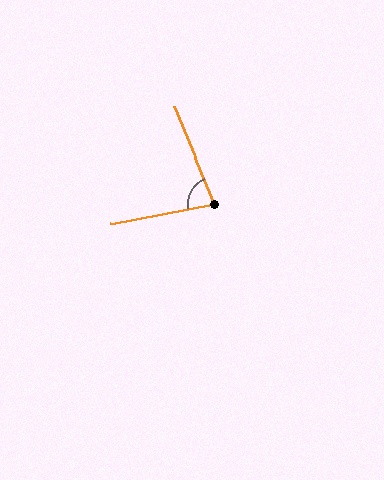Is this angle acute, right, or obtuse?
It is acute.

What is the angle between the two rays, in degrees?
Approximately 79 degrees.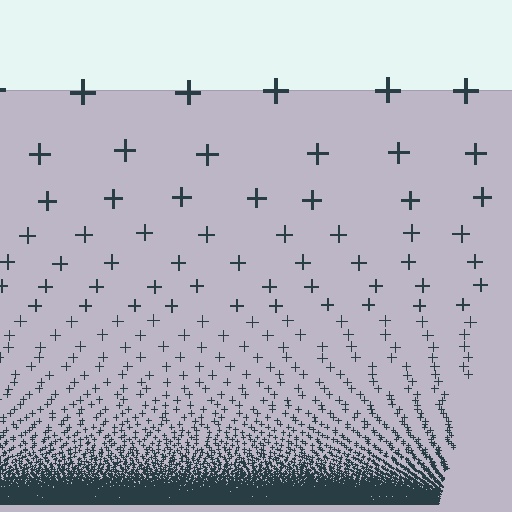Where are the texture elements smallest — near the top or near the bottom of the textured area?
Near the bottom.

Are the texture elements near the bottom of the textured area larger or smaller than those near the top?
Smaller. The gradient is inverted — elements near the bottom are smaller and denser.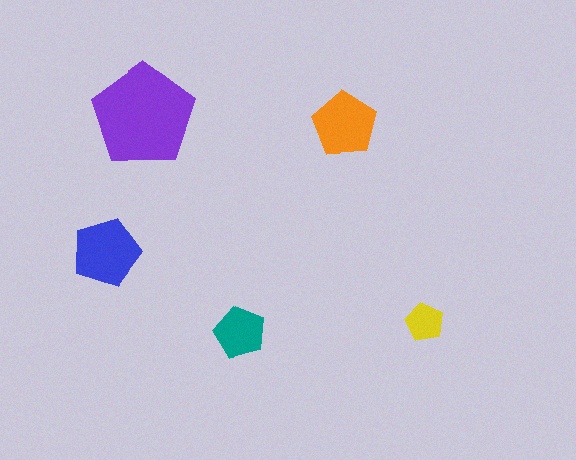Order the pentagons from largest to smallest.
the purple one, the blue one, the orange one, the teal one, the yellow one.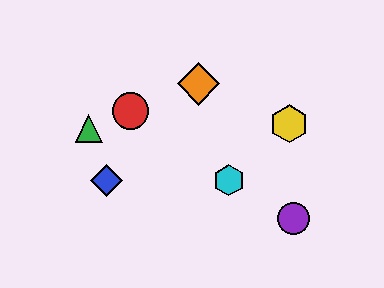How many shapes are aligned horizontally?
2 shapes (the blue diamond, the cyan hexagon) are aligned horizontally.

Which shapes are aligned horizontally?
The blue diamond, the cyan hexagon are aligned horizontally.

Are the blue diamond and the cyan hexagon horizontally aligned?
Yes, both are at y≈180.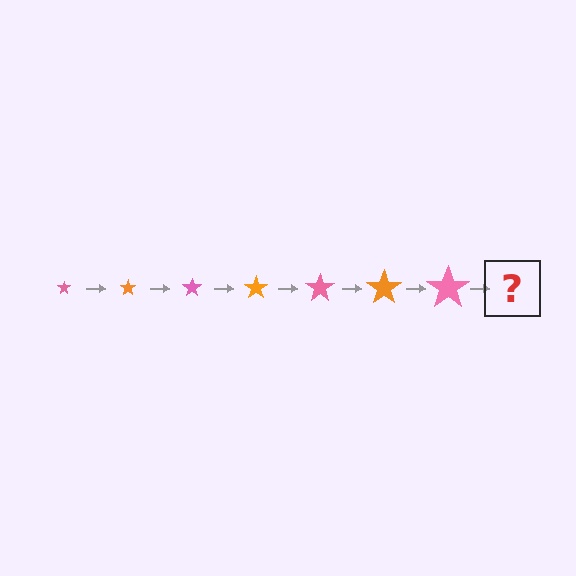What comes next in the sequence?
The next element should be an orange star, larger than the previous one.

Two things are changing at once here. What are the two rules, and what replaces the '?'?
The two rules are that the star grows larger each step and the color cycles through pink and orange. The '?' should be an orange star, larger than the previous one.